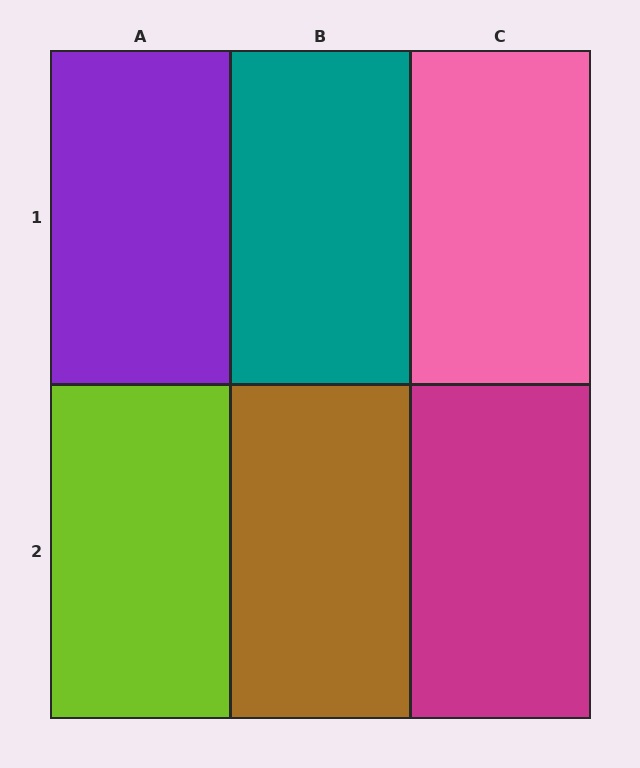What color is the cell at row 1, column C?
Pink.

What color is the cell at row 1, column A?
Purple.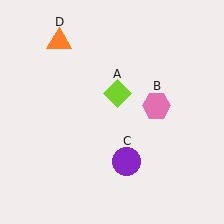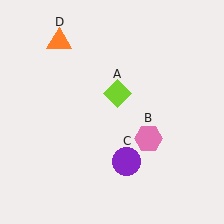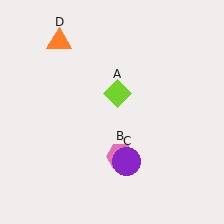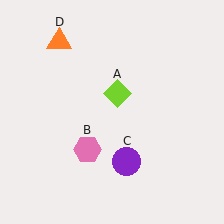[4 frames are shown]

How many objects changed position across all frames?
1 object changed position: pink hexagon (object B).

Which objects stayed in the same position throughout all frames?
Lime diamond (object A) and purple circle (object C) and orange triangle (object D) remained stationary.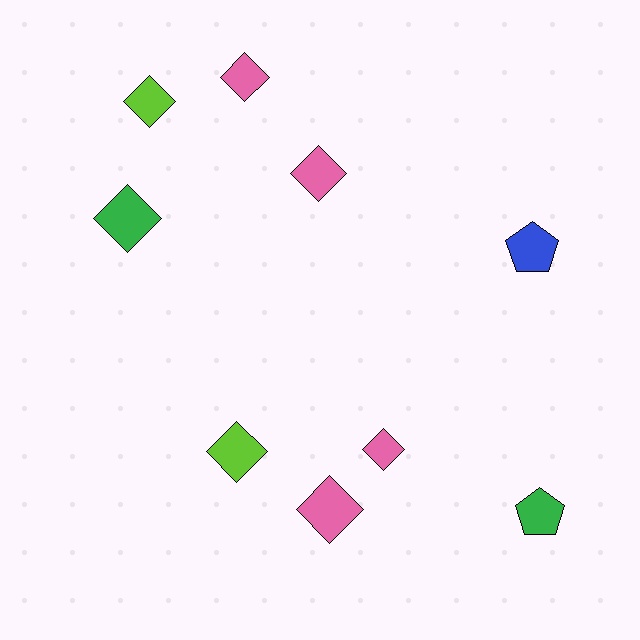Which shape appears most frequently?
Diamond, with 7 objects.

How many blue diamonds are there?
There are no blue diamonds.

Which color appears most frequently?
Pink, with 4 objects.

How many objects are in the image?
There are 9 objects.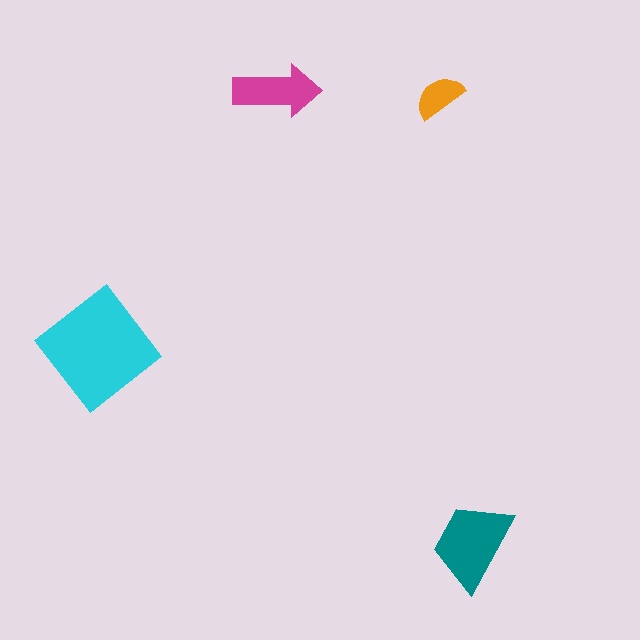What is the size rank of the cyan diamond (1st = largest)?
1st.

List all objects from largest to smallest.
The cyan diamond, the teal trapezoid, the magenta arrow, the orange semicircle.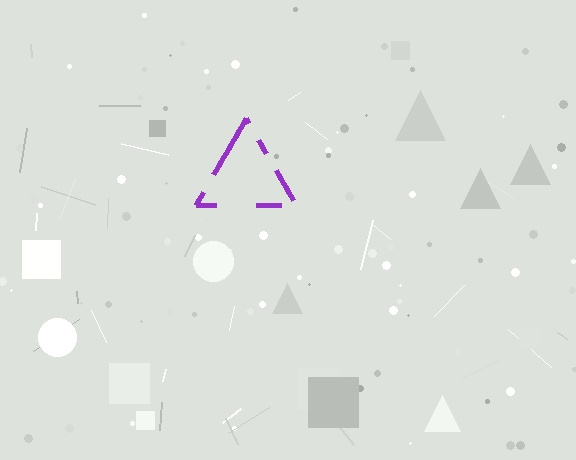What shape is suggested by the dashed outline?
The dashed outline suggests a triangle.